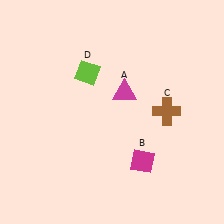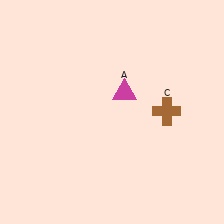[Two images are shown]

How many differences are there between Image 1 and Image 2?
There are 2 differences between the two images.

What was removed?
The magenta diamond (B), the lime diamond (D) were removed in Image 2.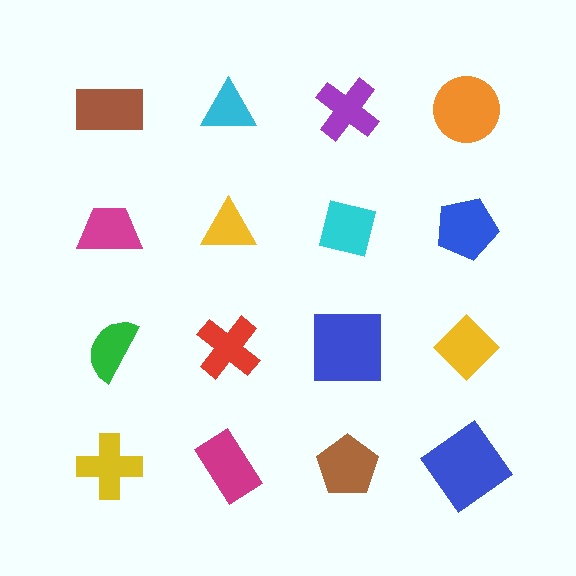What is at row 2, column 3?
A cyan square.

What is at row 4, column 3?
A brown pentagon.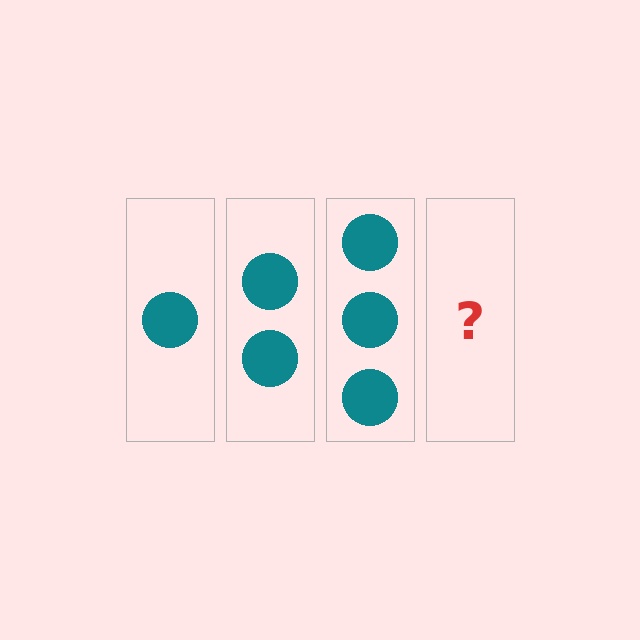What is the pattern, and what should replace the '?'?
The pattern is that each step adds one more circle. The '?' should be 4 circles.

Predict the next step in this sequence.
The next step is 4 circles.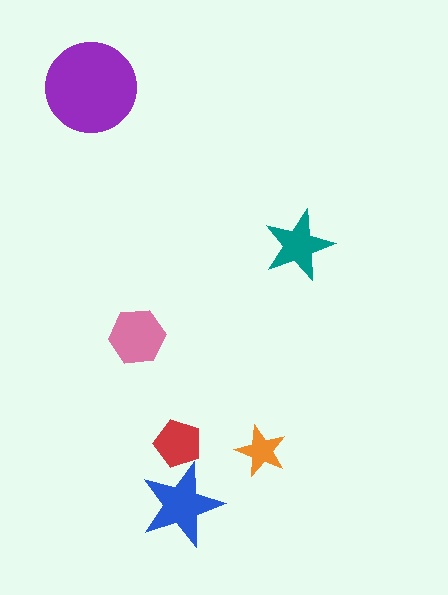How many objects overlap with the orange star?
0 objects overlap with the orange star.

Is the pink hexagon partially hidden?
No, no other shape covers it.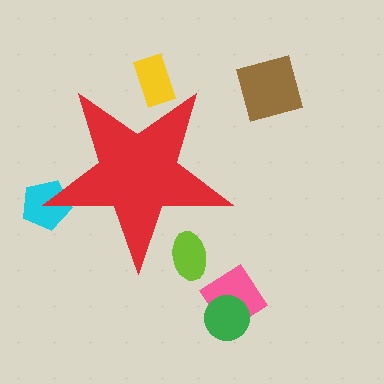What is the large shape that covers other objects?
A red star.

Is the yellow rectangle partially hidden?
Yes, the yellow rectangle is partially hidden behind the red star.